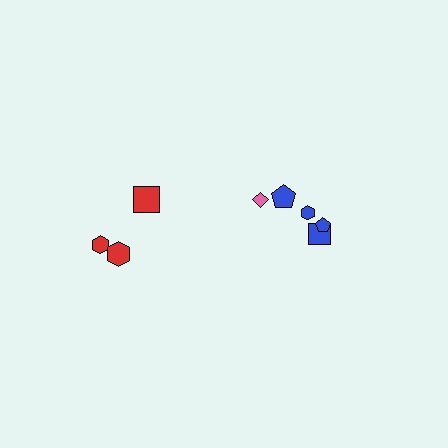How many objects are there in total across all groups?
There are 8 objects.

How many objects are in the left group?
There are 3 objects.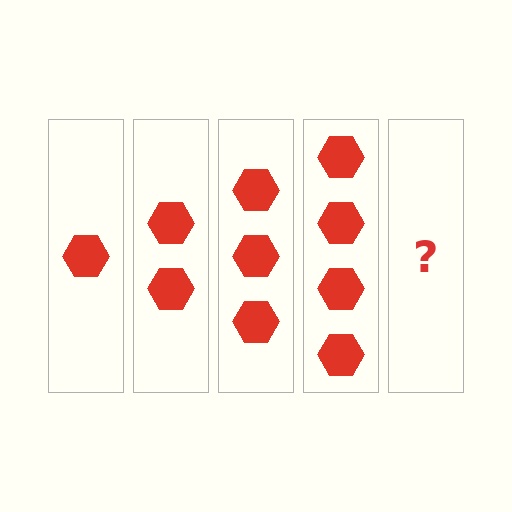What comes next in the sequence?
The next element should be 5 hexagons.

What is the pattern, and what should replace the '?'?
The pattern is that each step adds one more hexagon. The '?' should be 5 hexagons.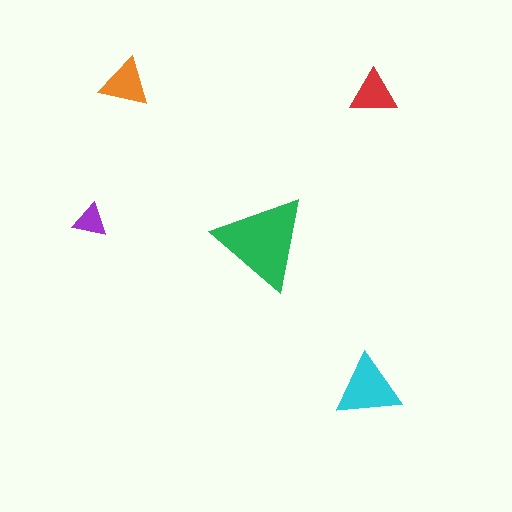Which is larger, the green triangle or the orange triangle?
The green one.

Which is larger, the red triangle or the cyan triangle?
The cyan one.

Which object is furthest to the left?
The purple triangle is leftmost.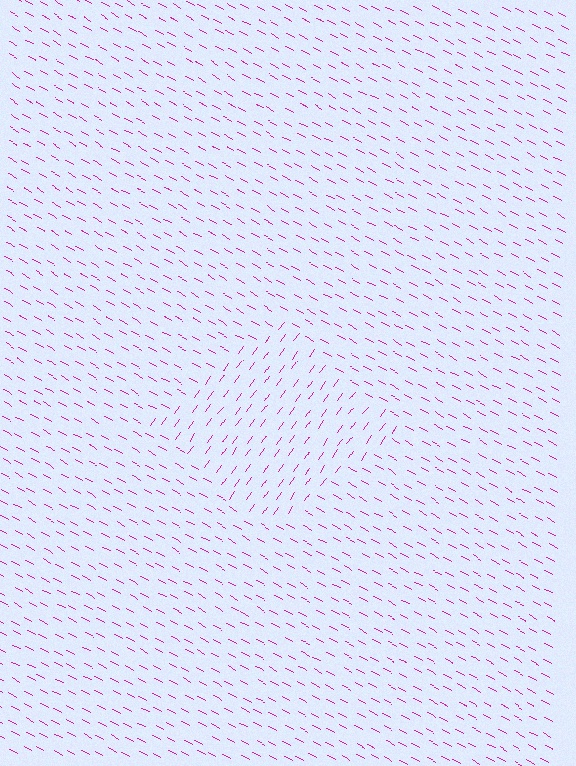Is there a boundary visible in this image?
Yes, there is a texture boundary formed by a change in line orientation.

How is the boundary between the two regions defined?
The boundary is defined purely by a change in line orientation (approximately 82 degrees difference). All lines are the same color and thickness.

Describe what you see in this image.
The image is filled with small magenta line segments. A diamond region in the image has lines oriented differently from the surrounding lines, creating a visible texture boundary.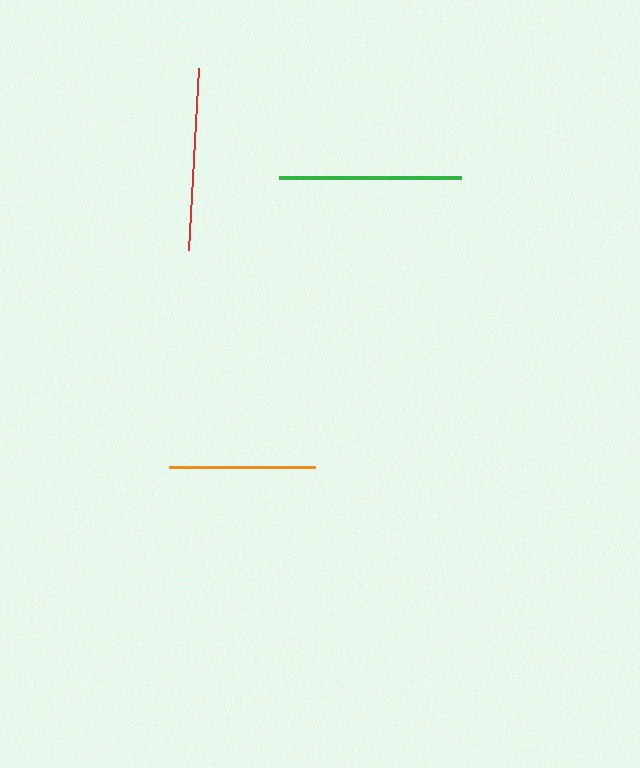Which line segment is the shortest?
The orange line is the shortest at approximately 146 pixels.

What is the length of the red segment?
The red segment is approximately 182 pixels long.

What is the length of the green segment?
The green segment is approximately 183 pixels long.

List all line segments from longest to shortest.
From longest to shortest: green, red, orange.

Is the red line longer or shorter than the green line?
The green line is longer than the red line.